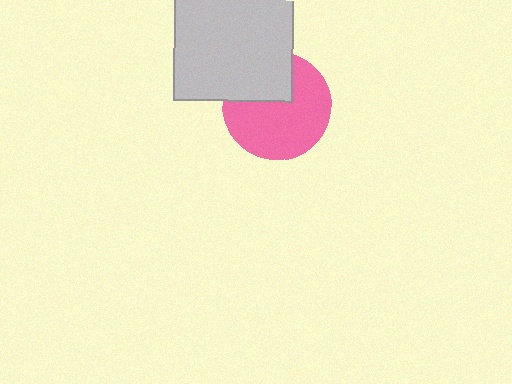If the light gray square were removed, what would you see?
You would see the complete pink circle.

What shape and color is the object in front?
The object in front is a light gray square.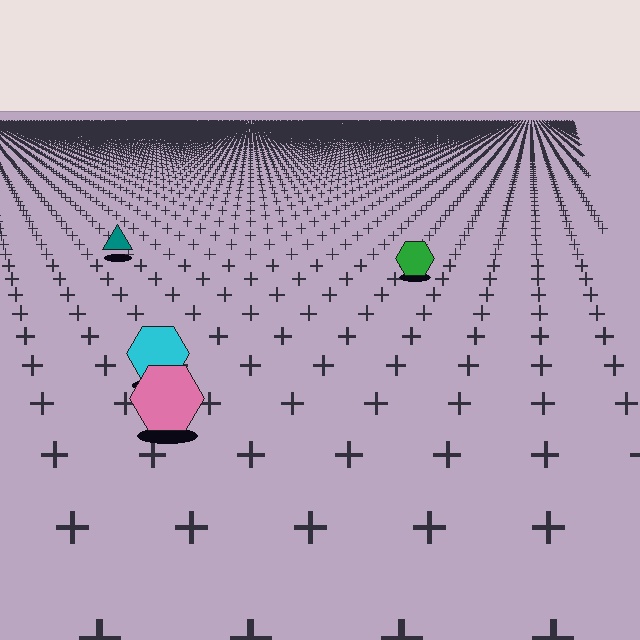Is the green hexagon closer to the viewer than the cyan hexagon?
No. The cyan hexagon is closer — you can tell from the texture gradient: the ground texture is coarser near it.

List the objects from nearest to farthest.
From nearest to farthest: the pink hexagon, the cyan hexagon, the green hexagon, the teal triangle.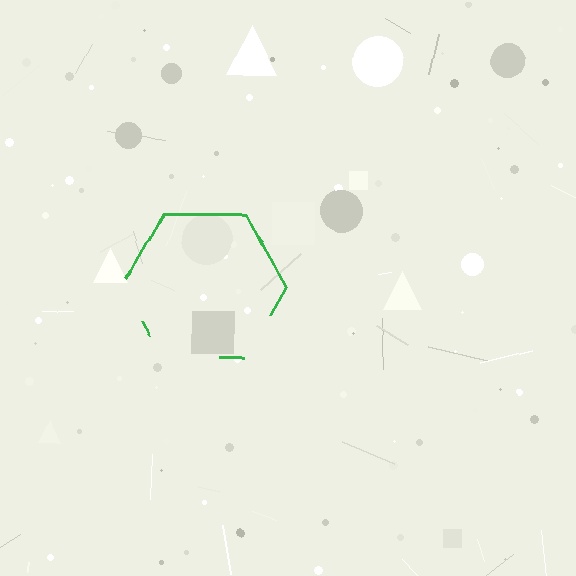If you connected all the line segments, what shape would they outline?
They would outline a hexagon.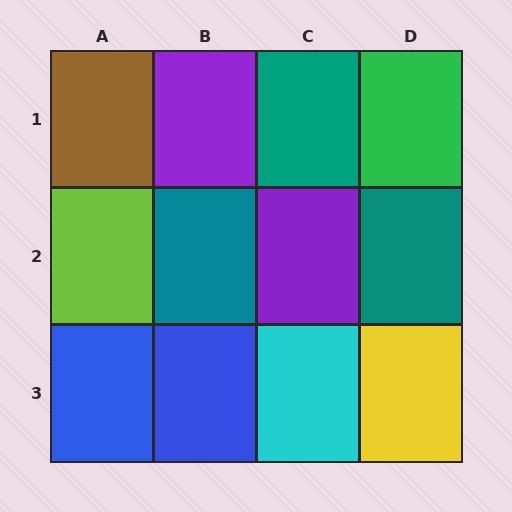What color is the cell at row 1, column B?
Purple.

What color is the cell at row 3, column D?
Yellow.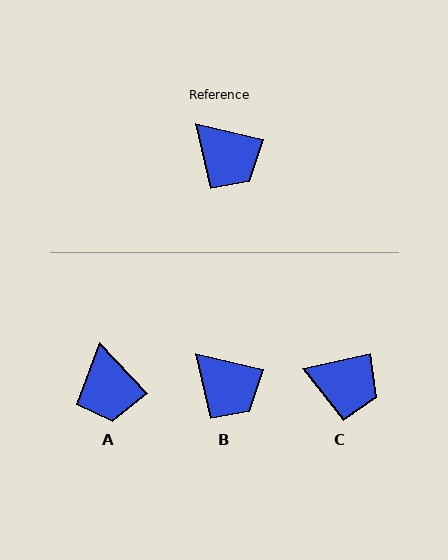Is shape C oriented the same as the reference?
No, it is off by about 25 degrees.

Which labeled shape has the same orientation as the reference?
B.